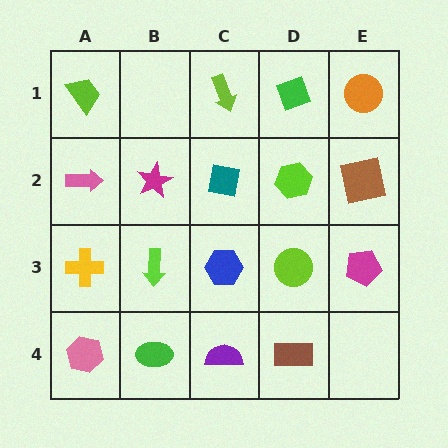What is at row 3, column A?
A yellow cross.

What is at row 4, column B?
A green ellipse.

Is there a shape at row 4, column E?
No, that cell is empty.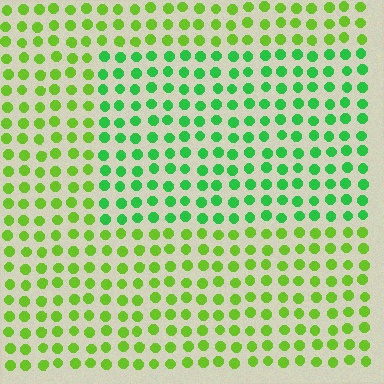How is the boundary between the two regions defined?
The boundary is defined purely by a slight shift in hue (about 36 degrees). Spacing, size, and orientation are identical on both sides.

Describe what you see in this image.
The image is filled with small lime elements in a uniform arrangement. A rectangle-shaped region is visible where the elements are tinted to a slightly different hue, forming a subtle color boundary.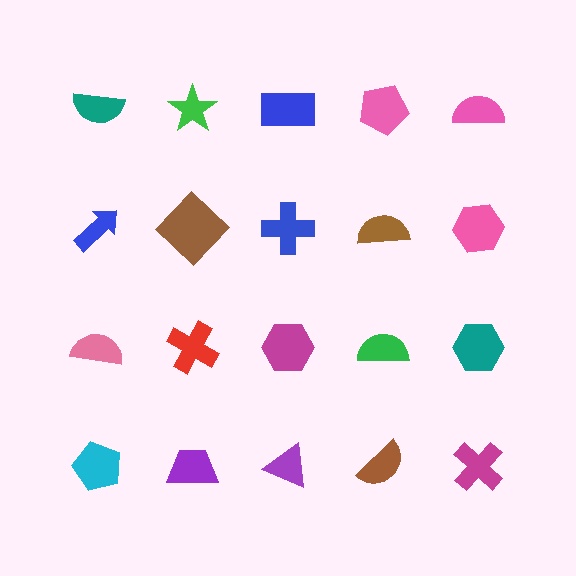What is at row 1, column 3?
A blue rectangle.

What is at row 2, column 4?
A brown semicircle.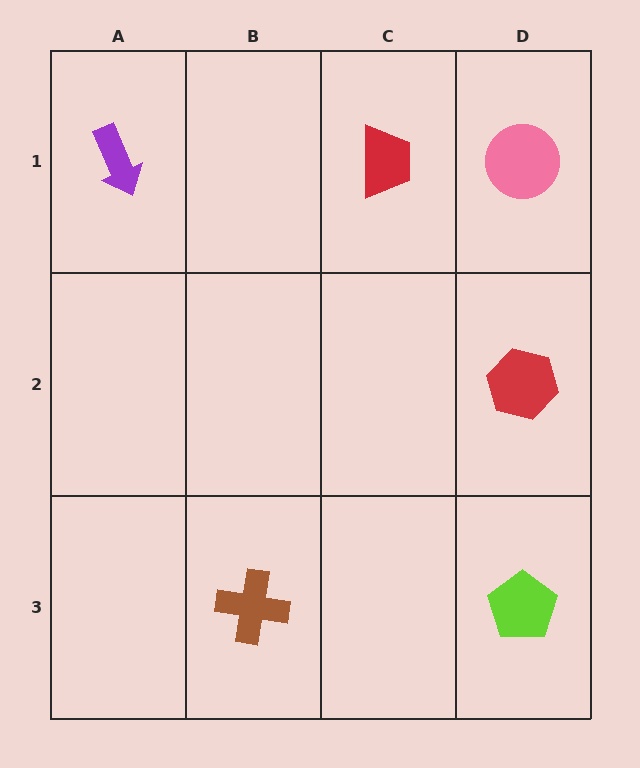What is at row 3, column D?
A lime pentagon.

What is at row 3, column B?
A brown cross.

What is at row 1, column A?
A purple arrow.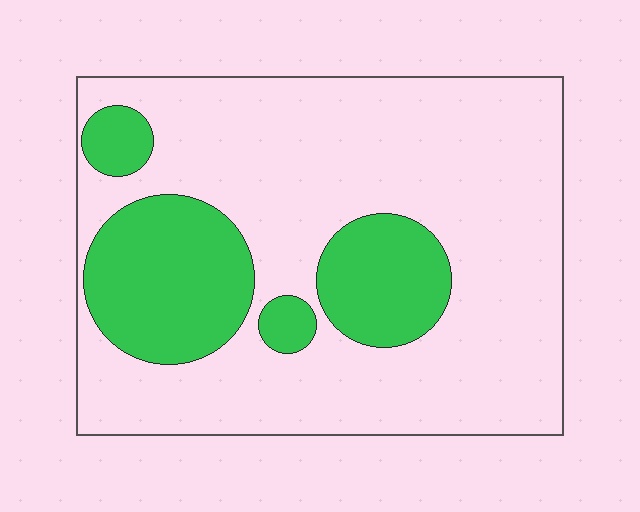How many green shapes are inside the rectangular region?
4.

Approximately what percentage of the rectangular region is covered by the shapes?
Approximately 25%.